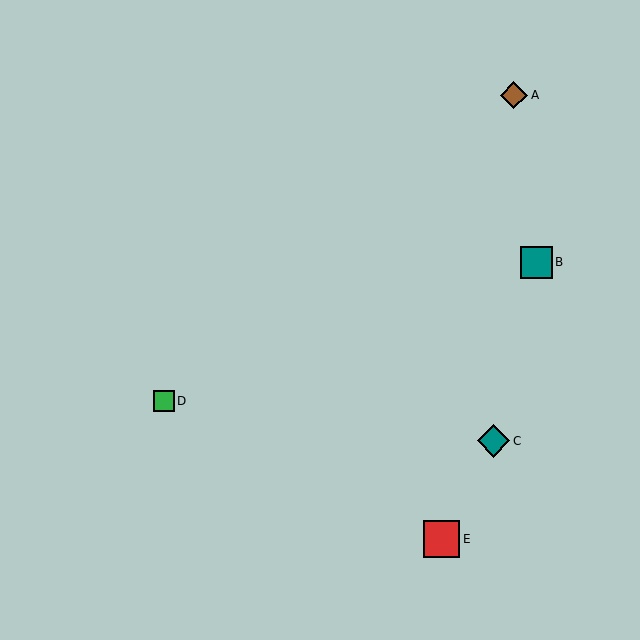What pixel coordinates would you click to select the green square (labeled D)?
Click at (164, 401) to select the green square D.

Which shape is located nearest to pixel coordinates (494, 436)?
The teal diamond (labeled C) at (494, 441) is nearest to that location.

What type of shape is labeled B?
Shape B is a teal square.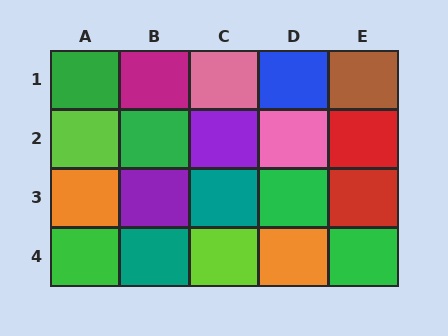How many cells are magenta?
1 cell is magenta.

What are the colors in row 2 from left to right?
Lime, green, purple, pink, red.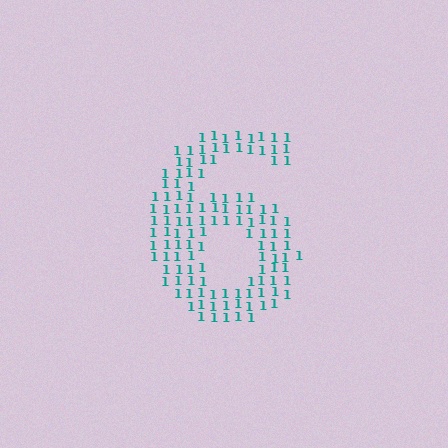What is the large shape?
The large shape is the digit 6.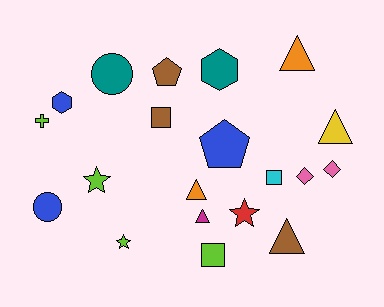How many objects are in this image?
There are 20 objects.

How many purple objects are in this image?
There are no purple objects.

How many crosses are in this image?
There is 1 cross.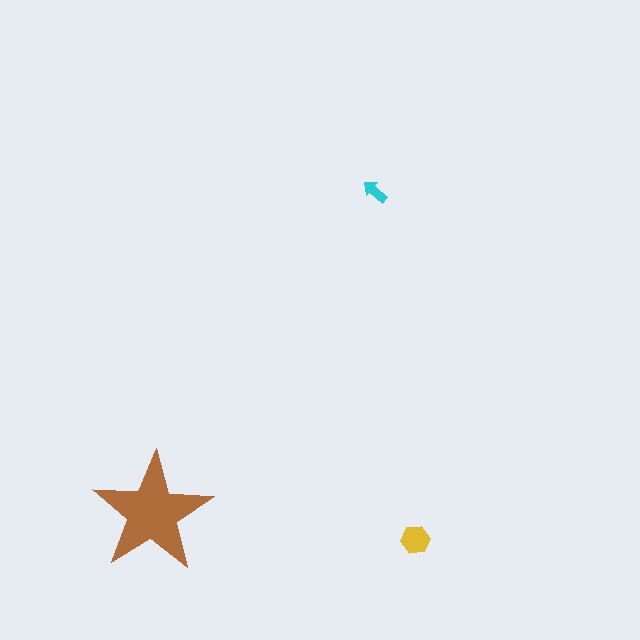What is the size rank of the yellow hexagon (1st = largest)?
2nd.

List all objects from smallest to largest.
The cyan arrow, the yellow hexagon, the brown star.